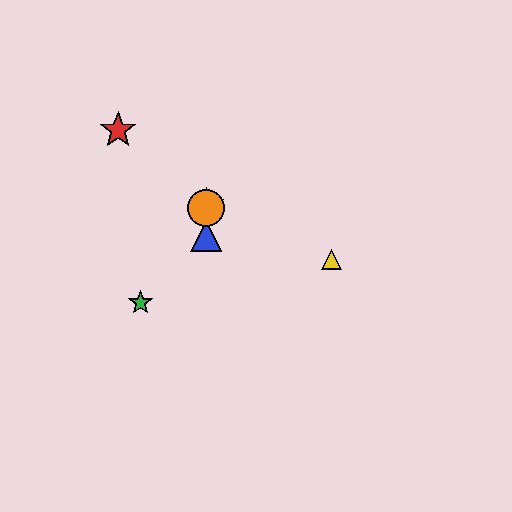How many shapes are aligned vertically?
3 shapes (the blue triangle, the purple star, the orange circle) are aligned vertically.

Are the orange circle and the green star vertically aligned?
No, the orange circle is at x≈206 and the green star is at x≈140.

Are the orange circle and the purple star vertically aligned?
Yes, both are at x≈206.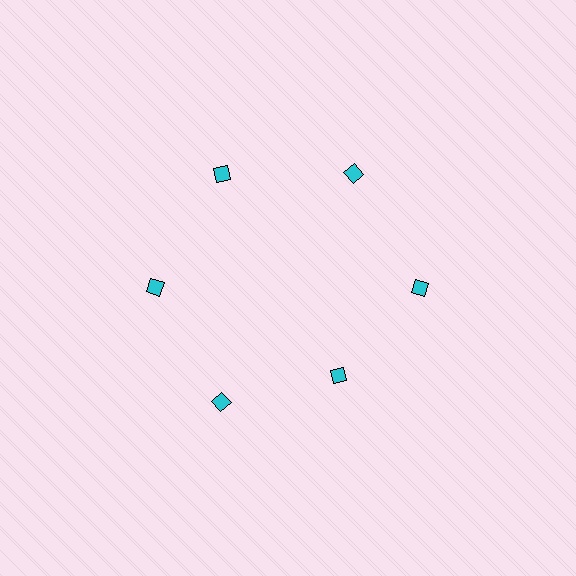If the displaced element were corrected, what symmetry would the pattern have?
It would have 6-fold rotational symmetry — the pattern would map onto itself every 60 degrees.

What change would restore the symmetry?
The symmetry would be restored by moving it outward, back onto the ring so that all 6 diamonds sit at equal angles and equal distance from the center.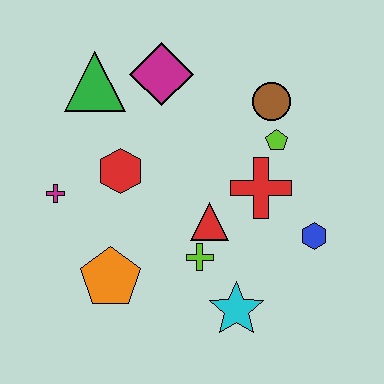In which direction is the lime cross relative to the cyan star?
The lime cross is above the cyan star.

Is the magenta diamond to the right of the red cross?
No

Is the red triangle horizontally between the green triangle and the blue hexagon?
Yes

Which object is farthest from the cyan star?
The green triangle is farthest from the cyan star.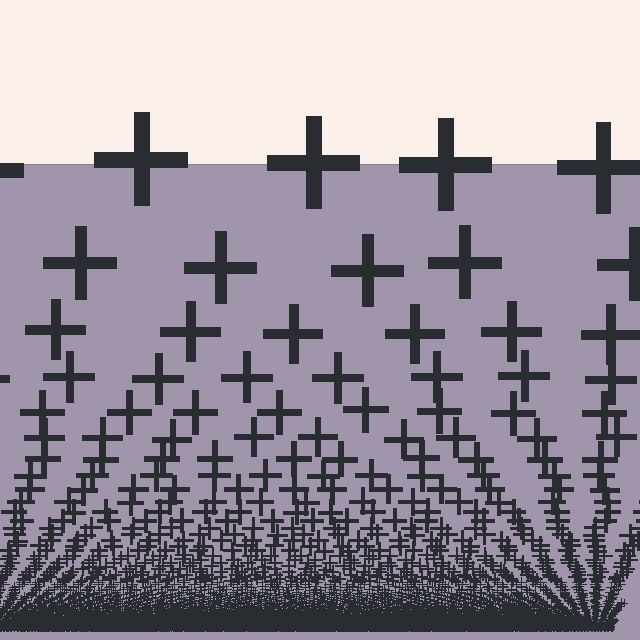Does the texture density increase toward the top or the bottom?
Density increases toward the bottom.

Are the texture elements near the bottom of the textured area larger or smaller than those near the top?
Smaller. The gradient is inverted — elements near the bottom are smaller and denser.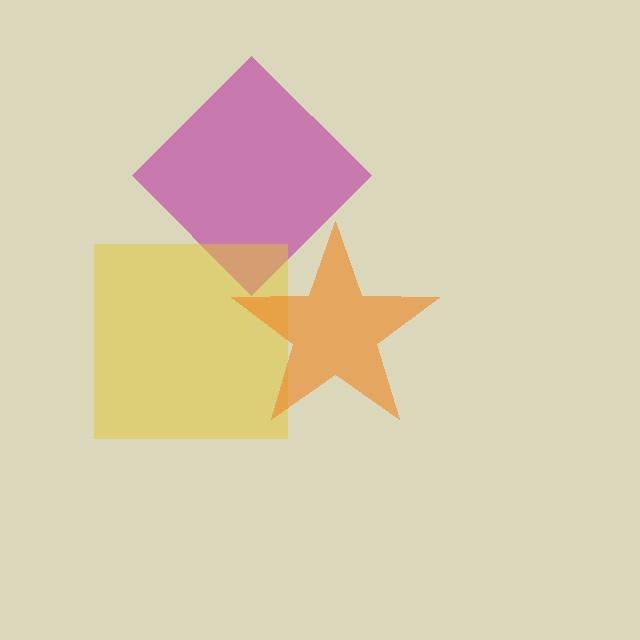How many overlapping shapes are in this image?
There are 3 overlapping shapes in the image.